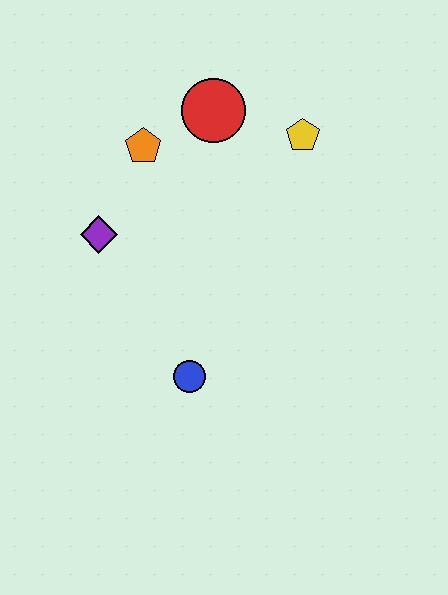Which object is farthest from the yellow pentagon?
The blue circle is farthest from the yellow pentagon.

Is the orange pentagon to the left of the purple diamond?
No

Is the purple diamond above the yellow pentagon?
No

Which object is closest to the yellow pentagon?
The red circle is closest to the yellow pentagon.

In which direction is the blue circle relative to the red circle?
The blue circle is below the red circle.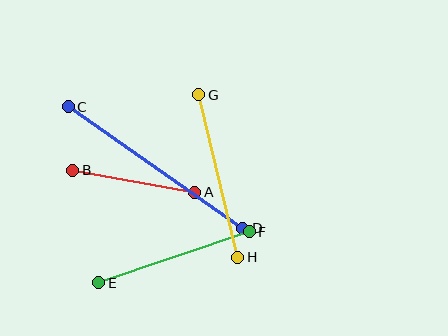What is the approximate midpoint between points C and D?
The midpoint is at approximately (156, 168) pixels.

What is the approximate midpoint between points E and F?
The midpoint is at approximately (174, 257) pixels.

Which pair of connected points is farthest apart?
Points C and D are farthest apart.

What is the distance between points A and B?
The distance is approximately 124 pixels.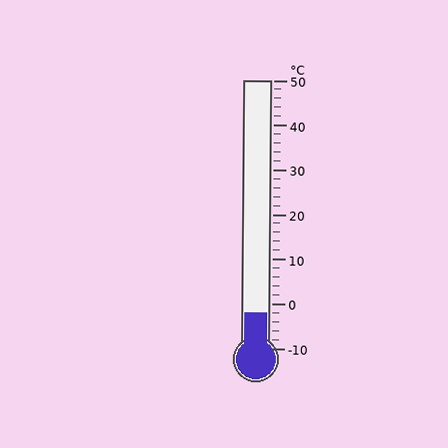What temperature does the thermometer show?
The thermometer shows approximately -2°C.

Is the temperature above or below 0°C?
The temperature is below 0°C.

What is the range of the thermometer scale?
The thermometer scale ranges from -10°C to 50°C.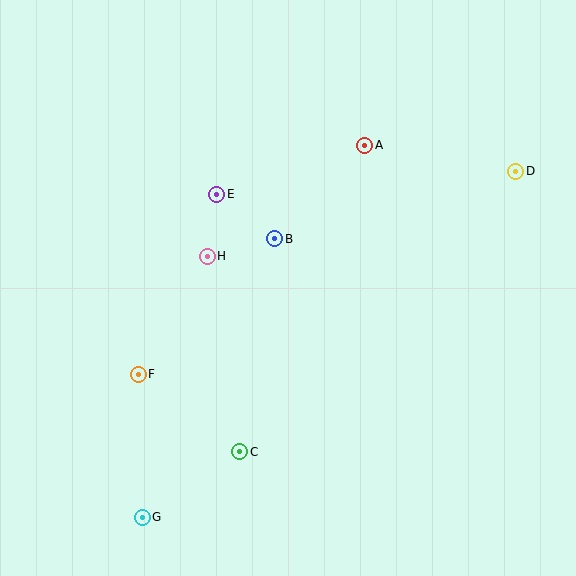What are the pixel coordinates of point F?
Point F is at (138, 374).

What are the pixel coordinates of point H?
Point H is at (207, 256).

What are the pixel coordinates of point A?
Point A is at (365, 145).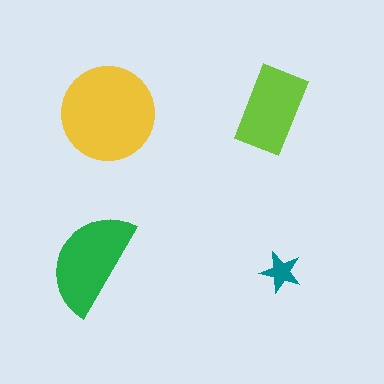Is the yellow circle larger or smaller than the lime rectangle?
Larger.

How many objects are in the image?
There are 4 objects in the image.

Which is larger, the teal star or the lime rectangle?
The lime rectangle.